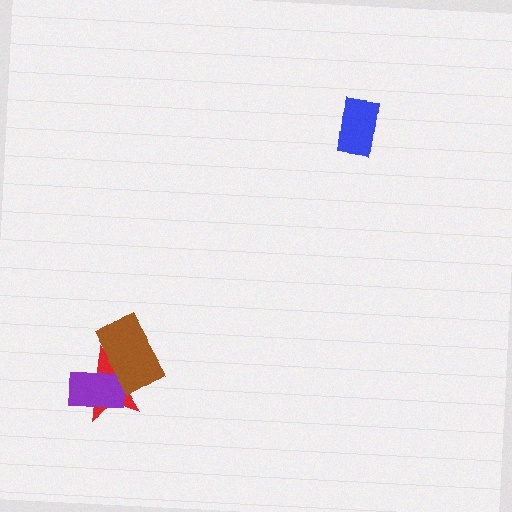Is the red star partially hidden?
Yes, it is partially covered by another shape.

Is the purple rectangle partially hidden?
Yes, it is partially covered by another shape.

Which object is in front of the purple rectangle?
The brown rectangle is in front of the purple rectangle.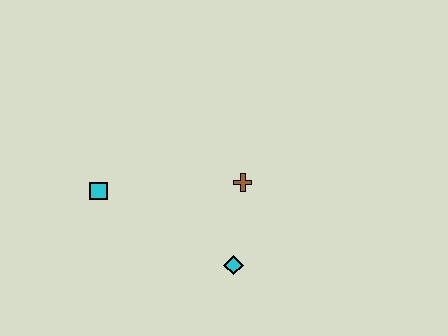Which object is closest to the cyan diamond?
The brown cross is closest to the cyan diamond.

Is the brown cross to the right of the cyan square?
Yes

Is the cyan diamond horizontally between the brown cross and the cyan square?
Yes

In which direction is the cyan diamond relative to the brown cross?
The cyan diamond is below the brown cross.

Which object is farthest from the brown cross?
The cyan square is farthest from the brown cross.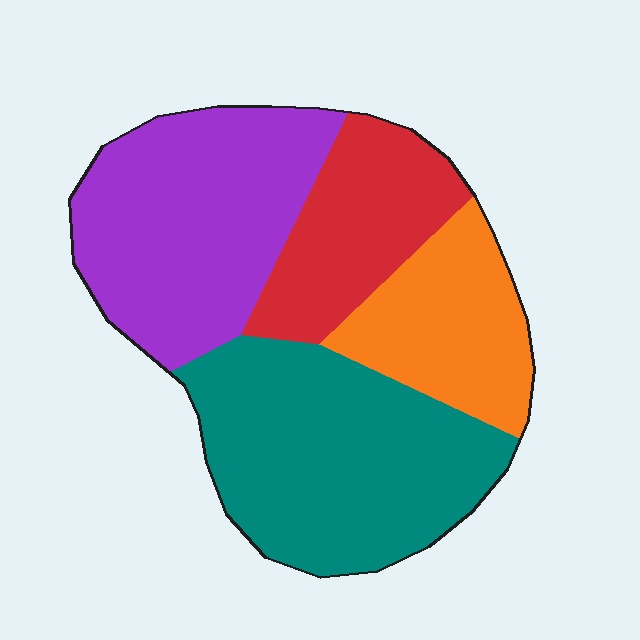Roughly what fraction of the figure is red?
Red takes up about one sixth (1/6) of the figure.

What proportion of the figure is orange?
Orange covers 17% of the figure.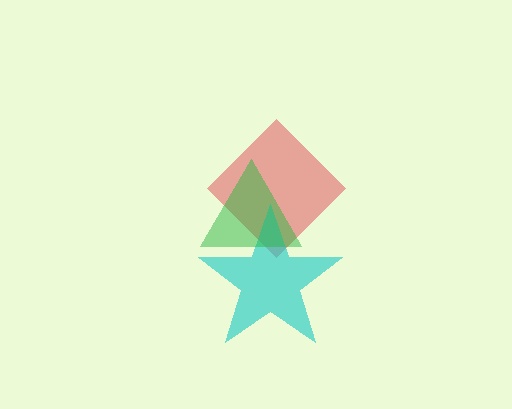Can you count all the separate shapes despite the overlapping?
Yes, there are 3 separate shapes.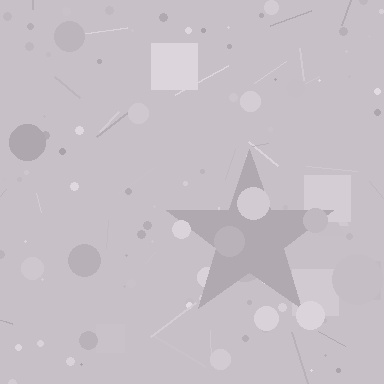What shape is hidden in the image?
A star is hidden in the image.